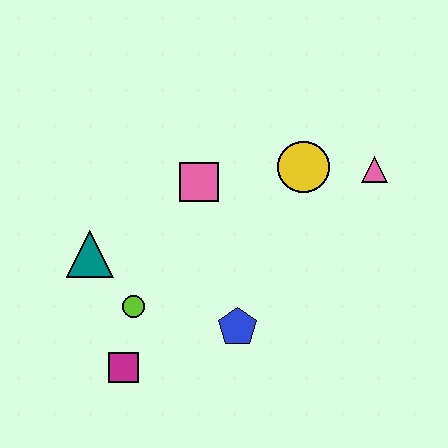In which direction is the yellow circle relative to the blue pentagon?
The yellow circle is above the blue pentagon.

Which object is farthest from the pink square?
The magenta square is farthest from the pink square.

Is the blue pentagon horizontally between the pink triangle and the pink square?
Yes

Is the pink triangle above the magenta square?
Yes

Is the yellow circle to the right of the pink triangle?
No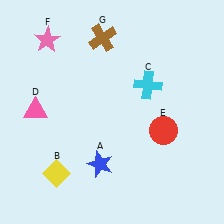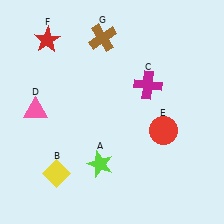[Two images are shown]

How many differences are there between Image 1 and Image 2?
There are 3 differences between the two images.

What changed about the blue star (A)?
In Image 1, A is blue. In Image 2, it changed to lime.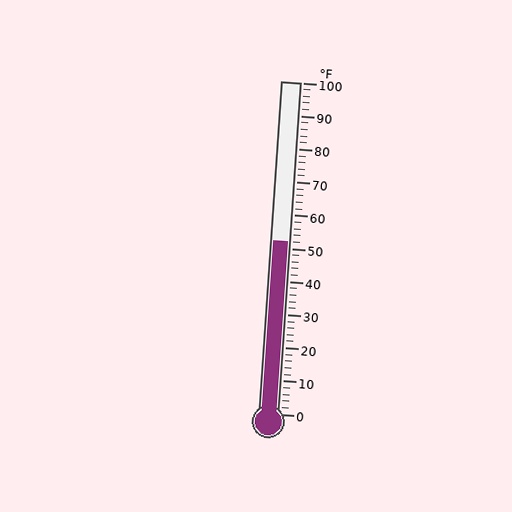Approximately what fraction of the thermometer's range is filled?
The thermometer is filled to approximately 50% of its range.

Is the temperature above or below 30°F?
The temperature is above 30°F.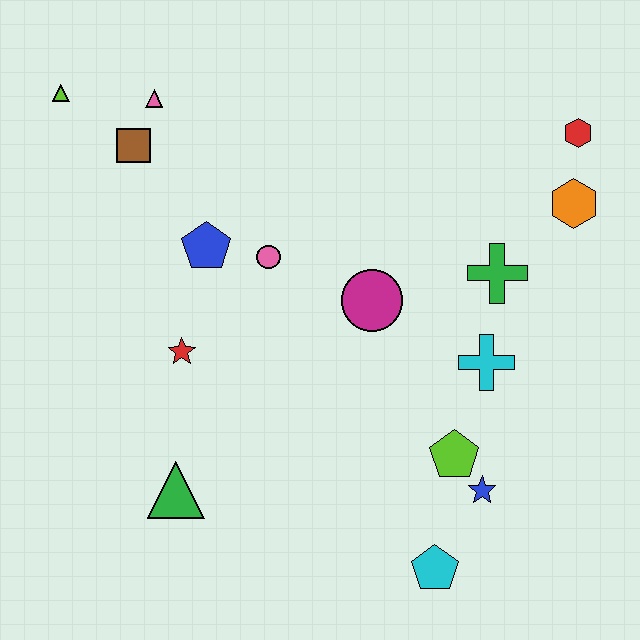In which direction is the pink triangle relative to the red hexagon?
The pink triangle is to the left of the red hexagon.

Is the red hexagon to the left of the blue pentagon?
No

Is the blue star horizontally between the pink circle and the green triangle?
No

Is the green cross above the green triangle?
Yes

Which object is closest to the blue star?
The lime pentagon is closest to the blue star.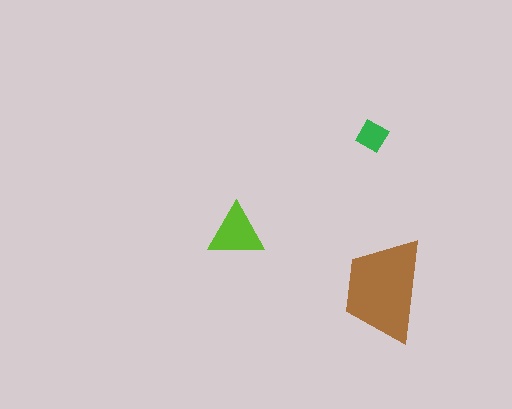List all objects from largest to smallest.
The brown trapezoid, the lime triangle, the green diamond.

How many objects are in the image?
There are 3 objects in the image.